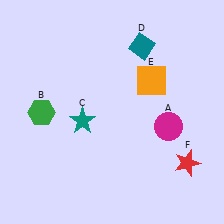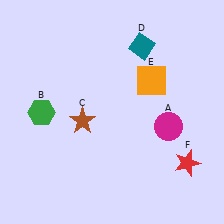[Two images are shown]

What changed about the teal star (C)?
In Image 1, C is teal. In Image 2, it changed to brown.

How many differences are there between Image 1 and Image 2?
There is 1 difference between the two images.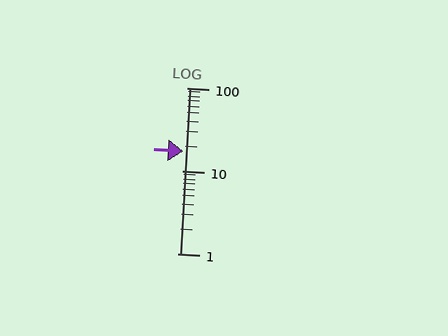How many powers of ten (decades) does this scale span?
The scale spans 2 decades, from 1 to 100.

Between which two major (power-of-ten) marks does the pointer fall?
The pointer is between 10 and 100.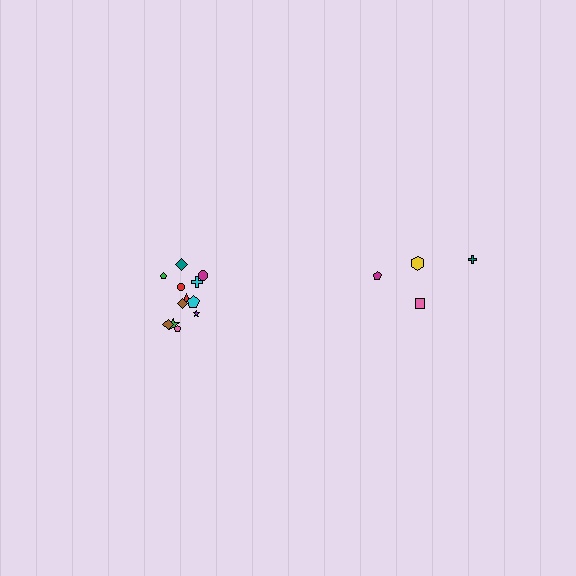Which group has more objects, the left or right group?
The left group.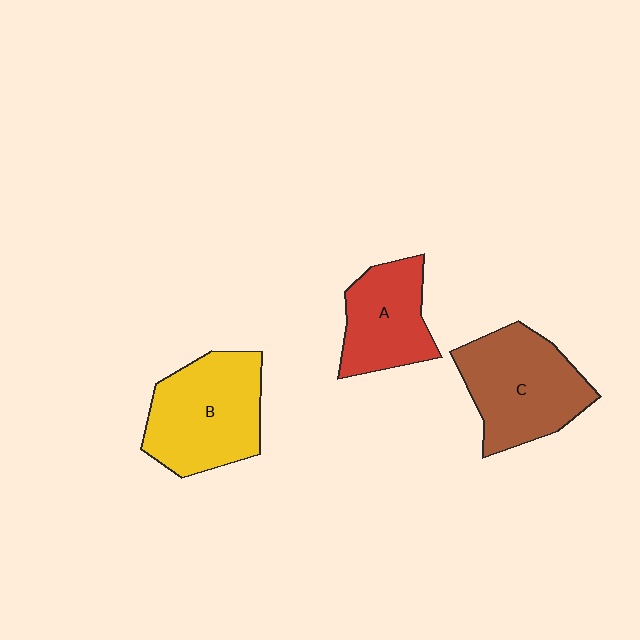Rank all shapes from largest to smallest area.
From largest to smallest: B (yellow), C (brown), A (red).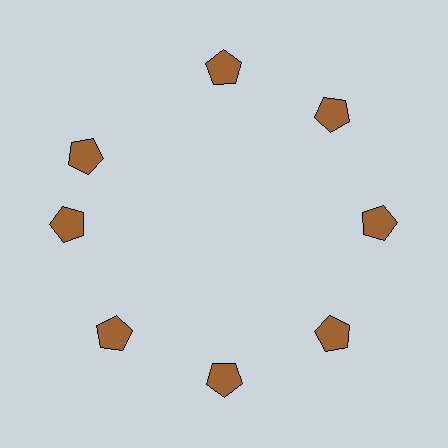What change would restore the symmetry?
The symmetry would be restored by rotating it back into even spacing with its neighbors so that all 8 pentagons sit at equal angles and equal distance from the center.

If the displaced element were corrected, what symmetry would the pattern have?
It would have 8-fold rotational symmetry — the pattern would map onto itself every 45 degrees.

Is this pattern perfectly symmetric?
No. The 8 brown pentagons are arranged in a ring, but one element near the 10 o'clock position is rotated out of alignment along the ring, breaking the 8-fold rotational symmetry.